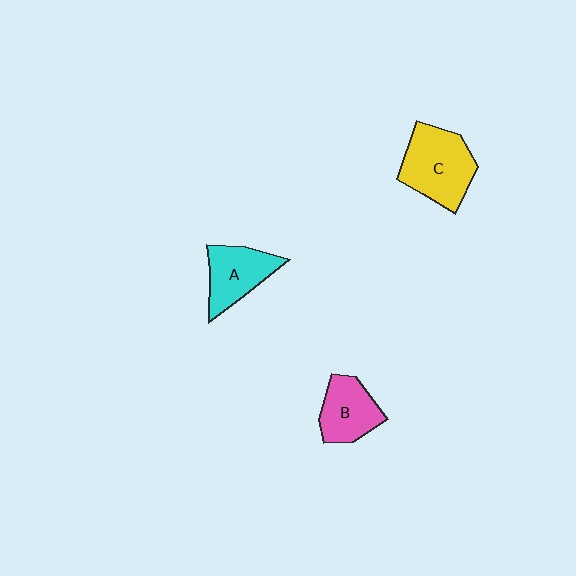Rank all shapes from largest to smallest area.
From largest to smallest: C (yellow), A (cyan), B (pink).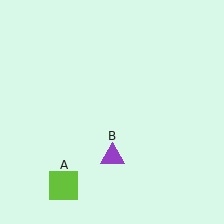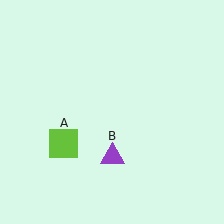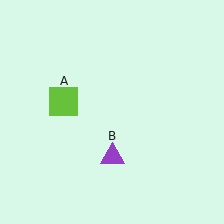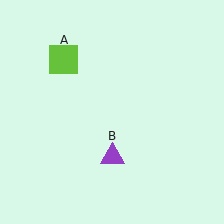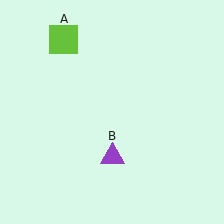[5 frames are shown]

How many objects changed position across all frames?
1 object changed position: lime square (object A).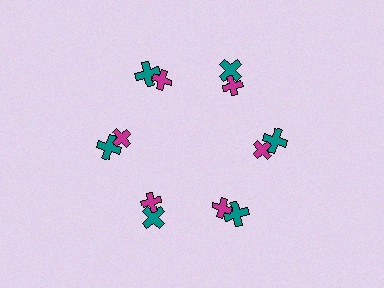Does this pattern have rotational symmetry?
Yes, this pattern has 6-fold rotational symmetry. It looks the same after rotating 60 degrees around the center.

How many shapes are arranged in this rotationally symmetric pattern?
There are 12 shapes, arranged in 6 groups of 2.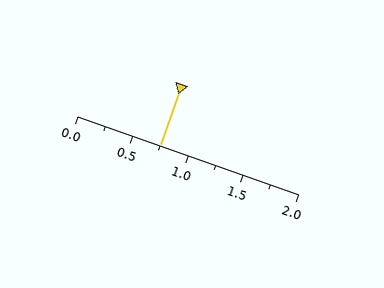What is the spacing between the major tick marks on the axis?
The major ticks are spaced 0.5 apart.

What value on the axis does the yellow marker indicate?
The marker indicates approximately 0.75.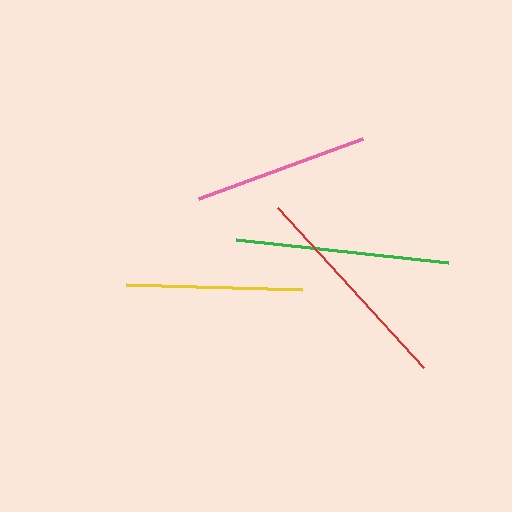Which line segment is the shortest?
The pink line is the shortest at approximately 175 pixels.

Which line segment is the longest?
The red line is the longest at approximately 216 pixels.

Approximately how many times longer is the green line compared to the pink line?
The green line is approximately 1.2 times the length of the pink line.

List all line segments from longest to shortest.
From longest to shortest: red, green, yellow, pink.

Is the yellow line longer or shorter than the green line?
The green line is longer than the yellow line.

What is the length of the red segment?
The red segment is approximately 216 pixels long.